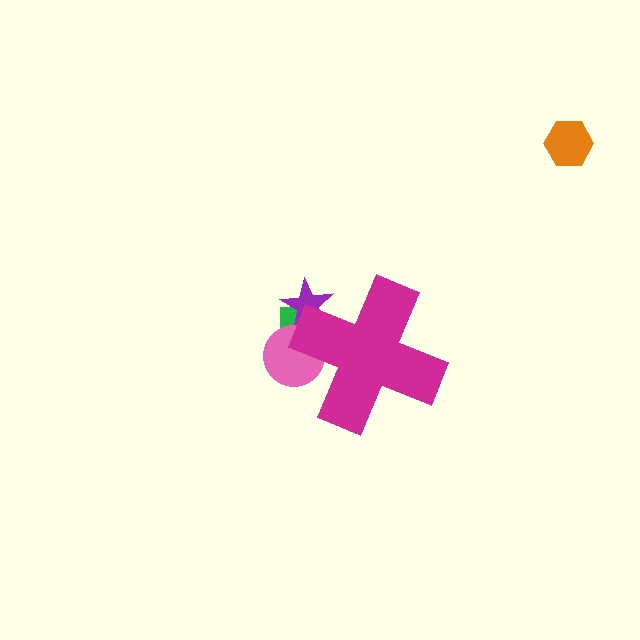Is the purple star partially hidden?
Yes, the purple star is partially hidden behind the magenta cross.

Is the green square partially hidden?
Yes, the green square is partially hidden behind the magenta cross.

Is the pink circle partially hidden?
Yes, the pink circle is partially hidden behind the magenta cross.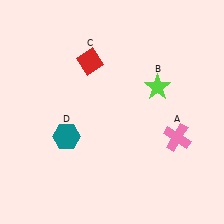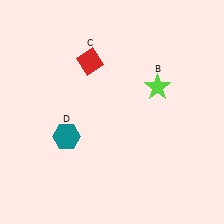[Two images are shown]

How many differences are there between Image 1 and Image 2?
There is 1 difference between the two images.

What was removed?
The pink cross (A) was removed in Image 2.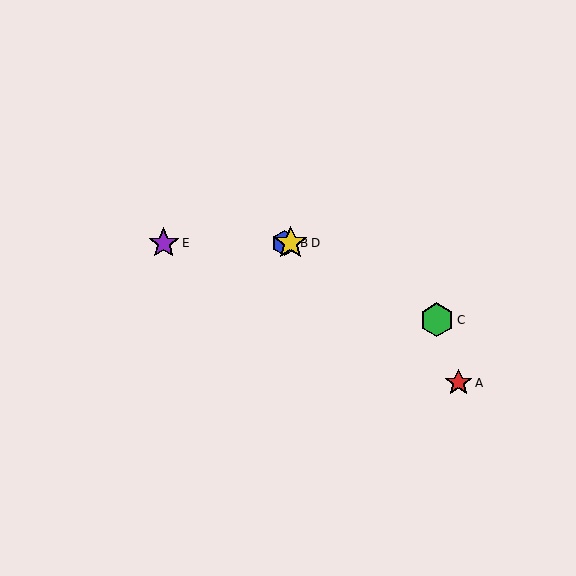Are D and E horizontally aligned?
Yes, both are at y≈243.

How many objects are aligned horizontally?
3 objects (B, D, E) are aligned horizontally.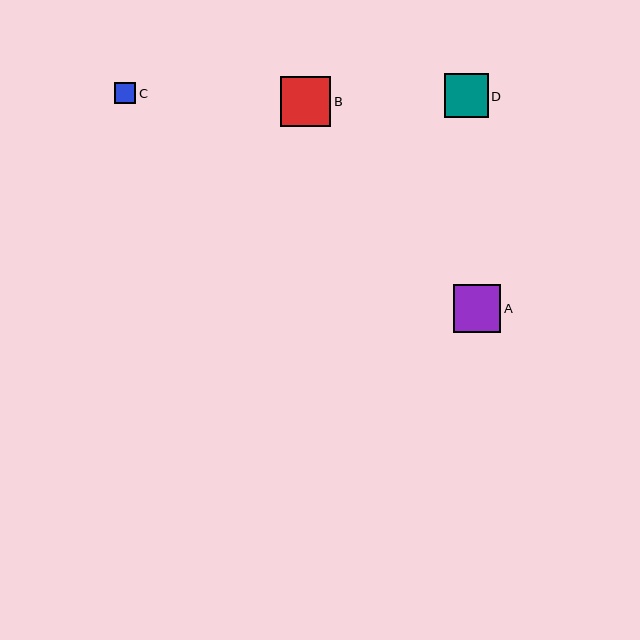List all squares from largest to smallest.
From largest to smallest: B, A, D, C.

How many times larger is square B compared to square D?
Square B is approximately 1.1 times the size of square D.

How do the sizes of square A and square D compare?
Square A and square D are approximately the same size.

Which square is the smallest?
Square C is the smallest with a size of approximately 21 pixels.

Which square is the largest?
Square B is the largest with a size of approximately 50 pixels.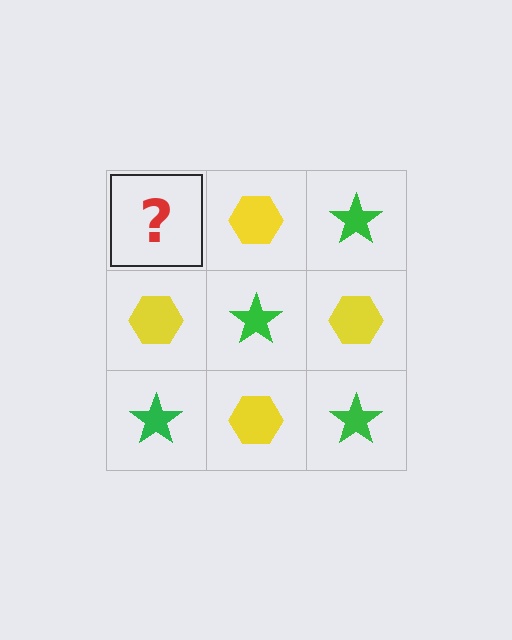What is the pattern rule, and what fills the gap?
The rule is that it alternates green star and yellow hexagon in a checkerboard pattern. The gap should be filled with a green star.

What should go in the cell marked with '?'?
The missing cell should contain a green star.